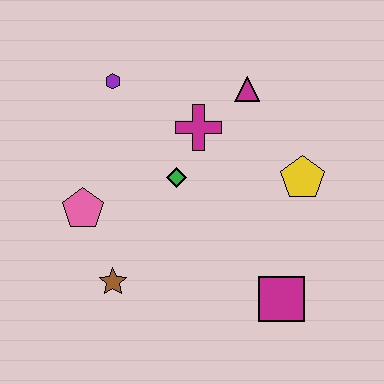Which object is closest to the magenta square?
The yellow pentagon is closest to the magenta square.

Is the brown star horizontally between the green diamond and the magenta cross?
No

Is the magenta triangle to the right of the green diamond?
Yes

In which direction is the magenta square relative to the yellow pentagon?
The magenta square is below the yellow pentagon.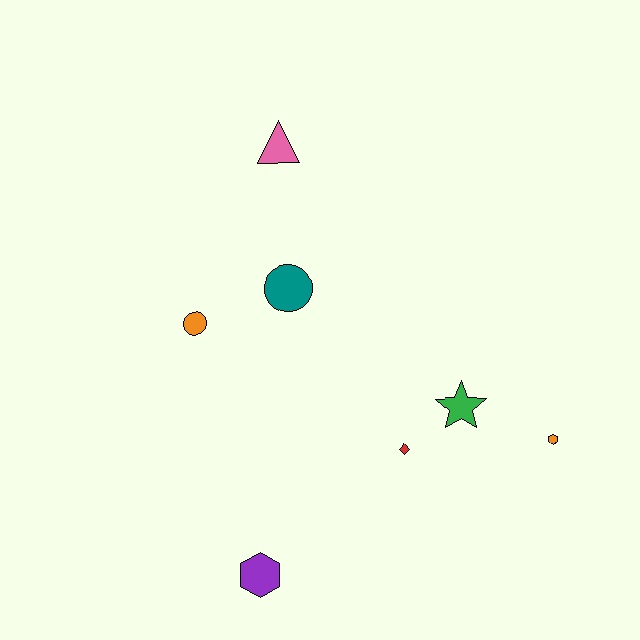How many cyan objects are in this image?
There are no cyan objects.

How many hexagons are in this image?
There are 2 hexagons.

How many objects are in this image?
There are 7 objects.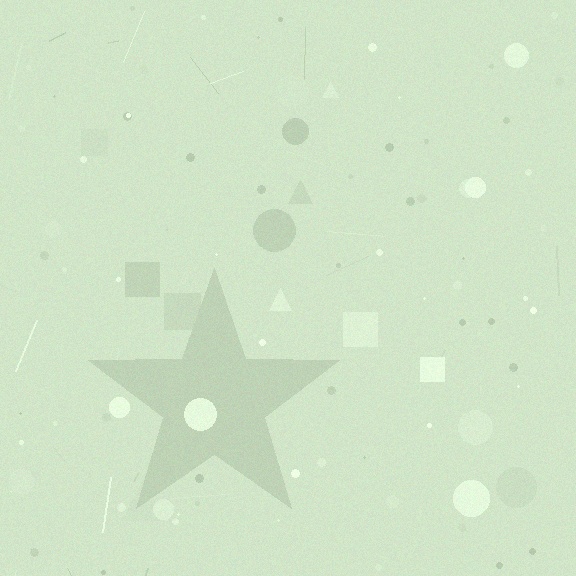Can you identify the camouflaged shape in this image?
The camouflaged shape is a star.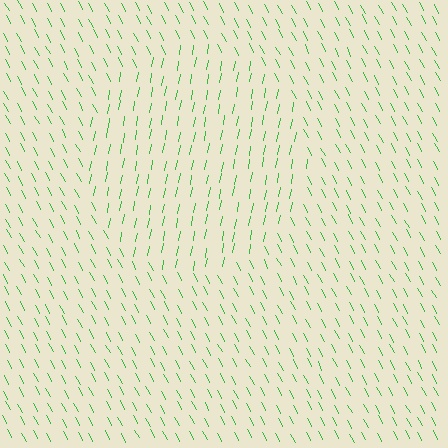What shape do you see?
I see a circle.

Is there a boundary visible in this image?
Yes, there is a texture boundary formed by a change in line orientation.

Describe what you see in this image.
The image is filled with small green line segments. A circle region in the image has lines oriented differently from the surrounding lines, creating a visible texture boundary.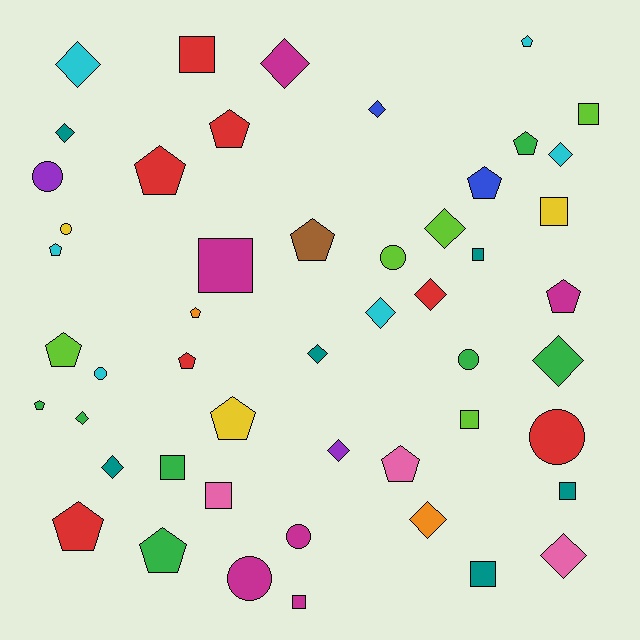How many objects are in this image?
There are 50 objects.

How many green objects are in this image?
There are 7 green objects.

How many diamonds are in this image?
There are 15 diamonds.